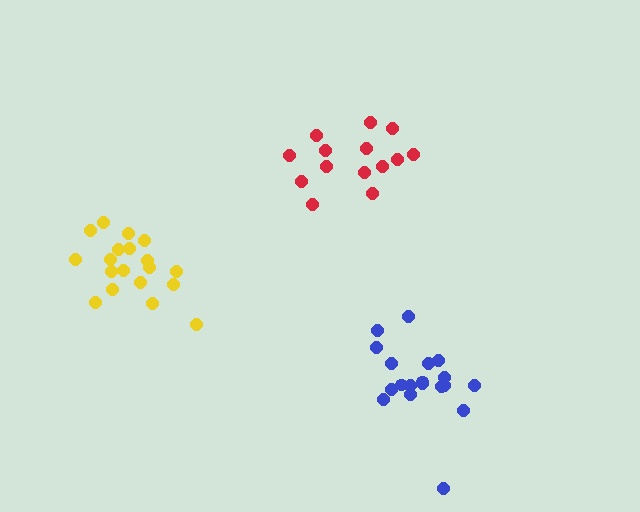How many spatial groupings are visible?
There are 3 spatial groupings.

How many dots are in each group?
Group 1: 14 dots, Group 2: 19 dots, Group 3: 19 dots (52 total).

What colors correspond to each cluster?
The clusters are colored: red, blue, yellow.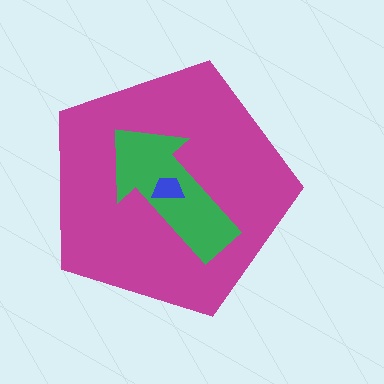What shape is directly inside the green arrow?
The blue trapezoid.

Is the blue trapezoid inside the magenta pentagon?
Yes.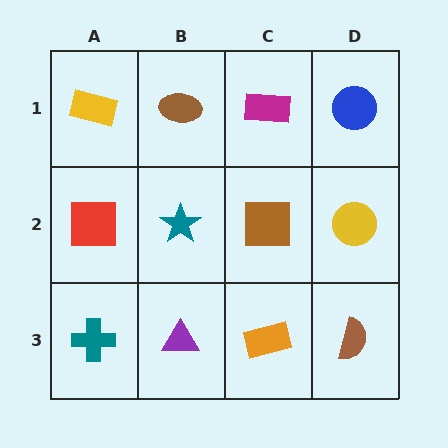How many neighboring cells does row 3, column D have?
2.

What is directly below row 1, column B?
A teal star.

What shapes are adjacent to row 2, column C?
A magenta rectangle (row 1, column C), an orange rectangle (row 3, column C), a teal star (row 2, column B), a yellow circle (row 2, column D).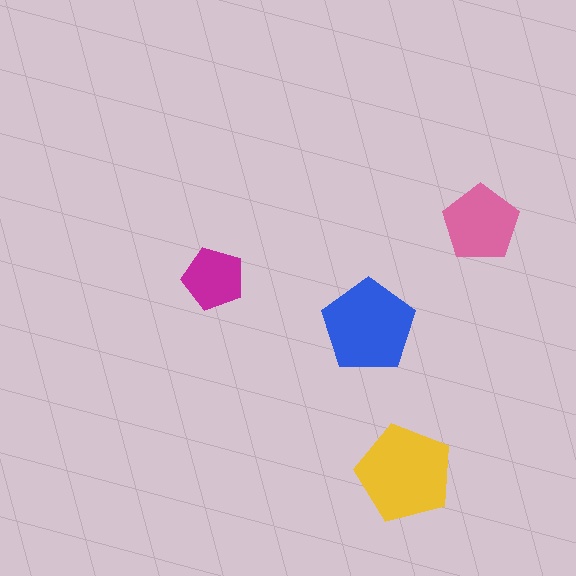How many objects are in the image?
There are 4 objects in the image.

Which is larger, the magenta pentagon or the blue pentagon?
The blue one.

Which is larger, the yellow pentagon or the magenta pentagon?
The yellow one.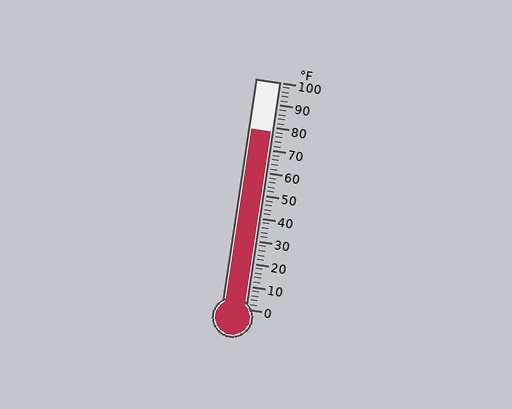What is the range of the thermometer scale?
The thermometer scale ranges from 0°F to 100°F.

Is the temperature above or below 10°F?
The temperature is above 10°F.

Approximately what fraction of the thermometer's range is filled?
The thermometer is filled to approximately 80% of its range.